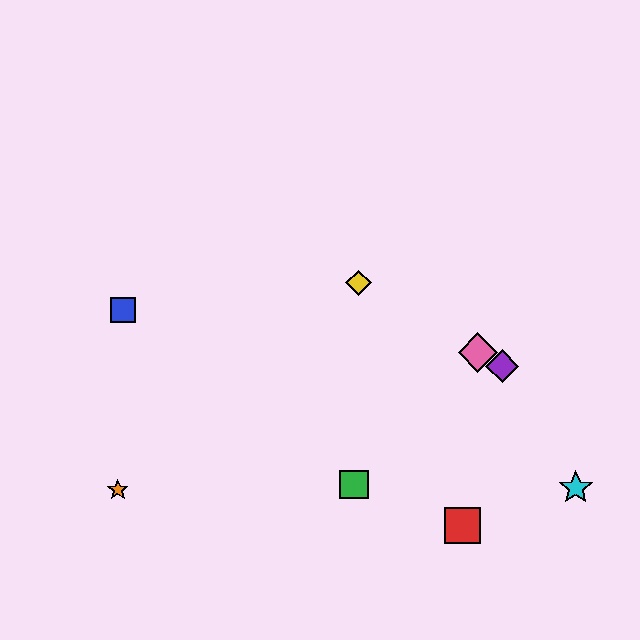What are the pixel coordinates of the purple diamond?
The purple diamond is at (502, 366).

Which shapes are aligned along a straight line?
The yellow diamond, the purple diamond, the pink diamond are aligned along a straight line.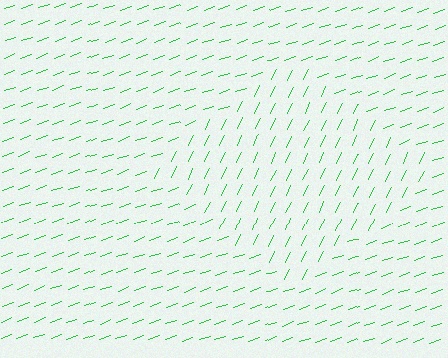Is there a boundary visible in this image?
Yes, there is a texture boundary formed by a change in line orientation.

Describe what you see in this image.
The image is filled with small green line segments. A diamond region in the image has lines oriented differently from the surrounding lines, creating a visible texture boundary.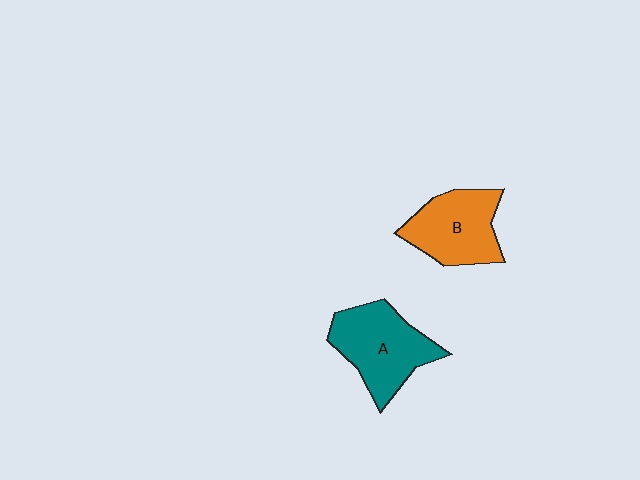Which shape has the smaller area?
Shape B (orange).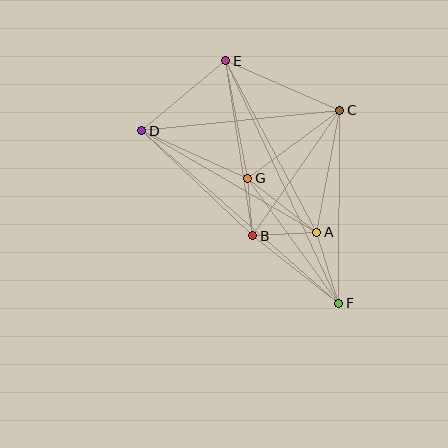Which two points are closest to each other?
Points B and G are closest to each other.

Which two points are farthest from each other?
Points E and F are farthest from each other.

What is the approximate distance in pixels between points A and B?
The distance between A and B is approximately 64 pixels.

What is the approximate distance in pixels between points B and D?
The distance between B and D is approximately 153 pixels.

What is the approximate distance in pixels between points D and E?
The distance between D and E is approximately 110 pixels.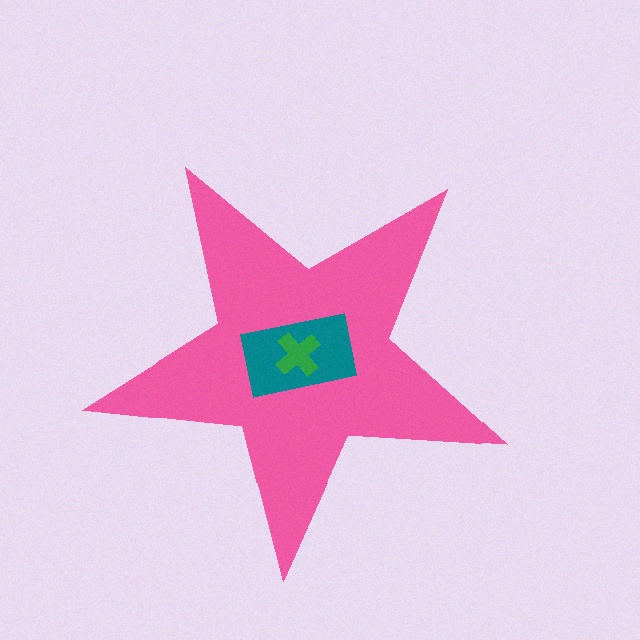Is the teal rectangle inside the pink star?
Yes.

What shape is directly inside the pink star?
The teal rectangle.